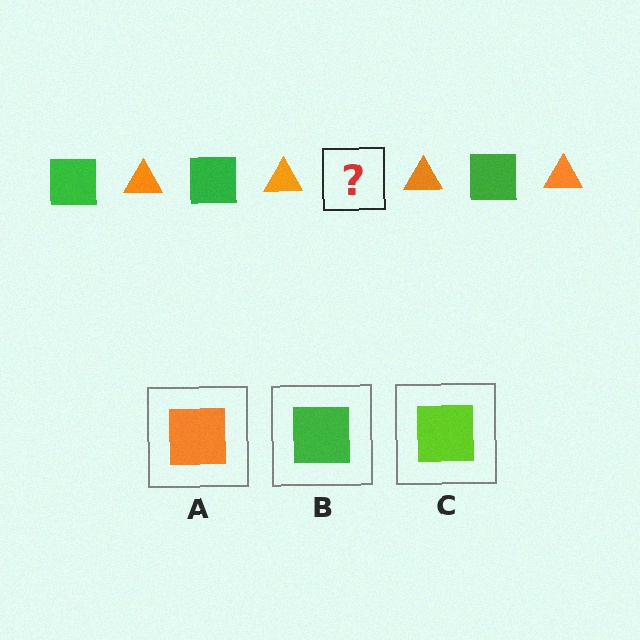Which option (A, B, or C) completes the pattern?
B.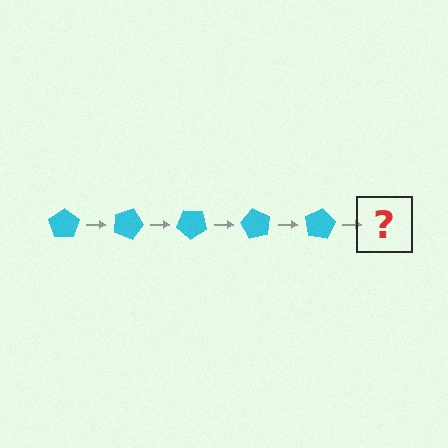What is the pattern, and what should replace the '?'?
The pattern is that the pentagon rotates 20 degrees each step. The '?' should be a cyan pentagon rotated 100 degrees.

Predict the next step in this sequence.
The next step is a cyan pentagon rotated 100 degrees.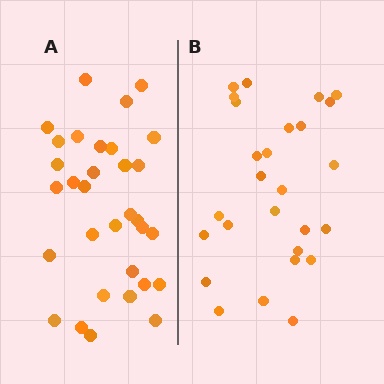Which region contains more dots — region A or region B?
Region A (the left region) has more dots.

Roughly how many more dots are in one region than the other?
Region A has about 5 more dots than region B.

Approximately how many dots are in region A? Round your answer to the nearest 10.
About 30 dots. (The exact count is 32, which rounds to 30.)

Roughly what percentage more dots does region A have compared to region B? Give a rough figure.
About 20% more.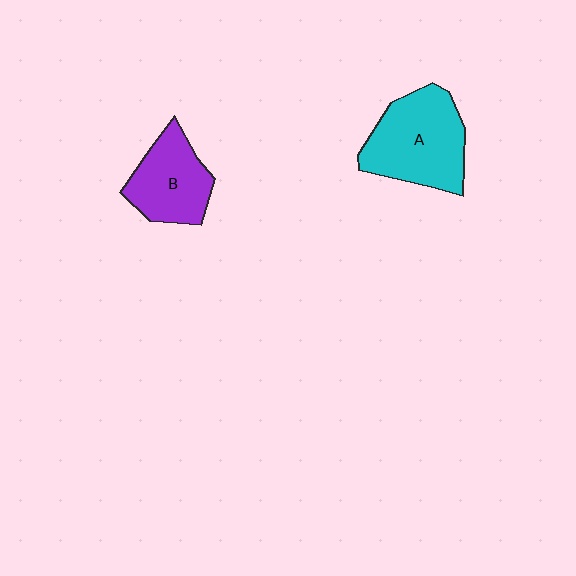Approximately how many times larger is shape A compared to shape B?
Approximately 1.4 times.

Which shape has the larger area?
Shape A (cyan).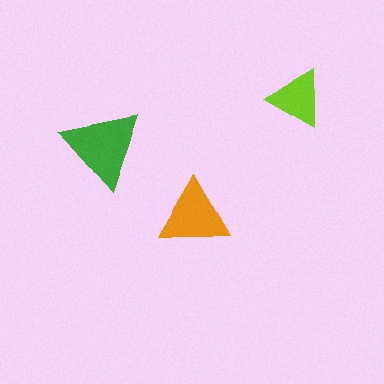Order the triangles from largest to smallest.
the green one, the orange one, the lime one.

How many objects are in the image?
There are 3 objects in the image.